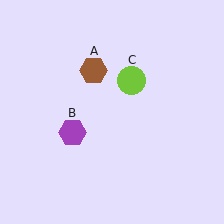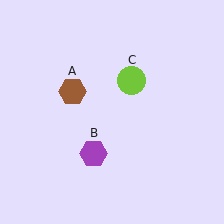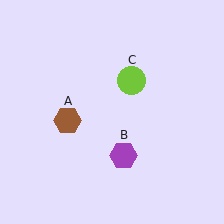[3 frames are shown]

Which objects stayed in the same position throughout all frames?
Lime circle (object C) remained stationary.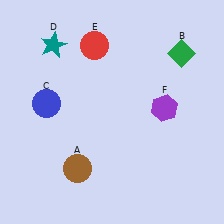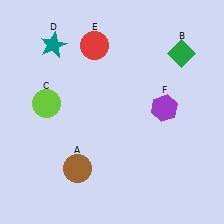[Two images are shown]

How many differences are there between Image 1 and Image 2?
There is 1 difference between the two images.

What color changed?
The circle (C) changed from blue in Image 1 to lime in Image 2.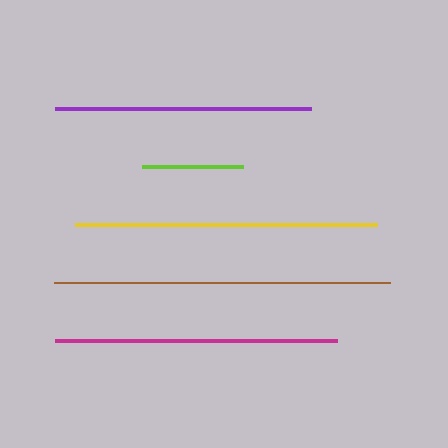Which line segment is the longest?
The brown line is the longest at approximately 335 pixels.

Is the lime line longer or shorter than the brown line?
The brown line is longer than the lime line.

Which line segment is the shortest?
The lime line is the shortest at approximately 101 pixels.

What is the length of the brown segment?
The brown segment is approximately 335 pixels long.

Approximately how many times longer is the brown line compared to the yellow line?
The brown line is approximately 1.1 times the length of the yellow line.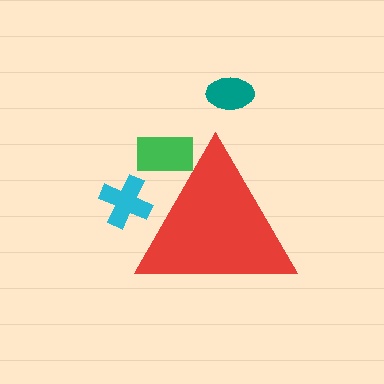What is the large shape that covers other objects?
A red triangle.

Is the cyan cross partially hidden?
Yes, the cyan cross is partially hidden behind the red triangle.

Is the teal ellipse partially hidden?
No, the teal ellipse is fully visible.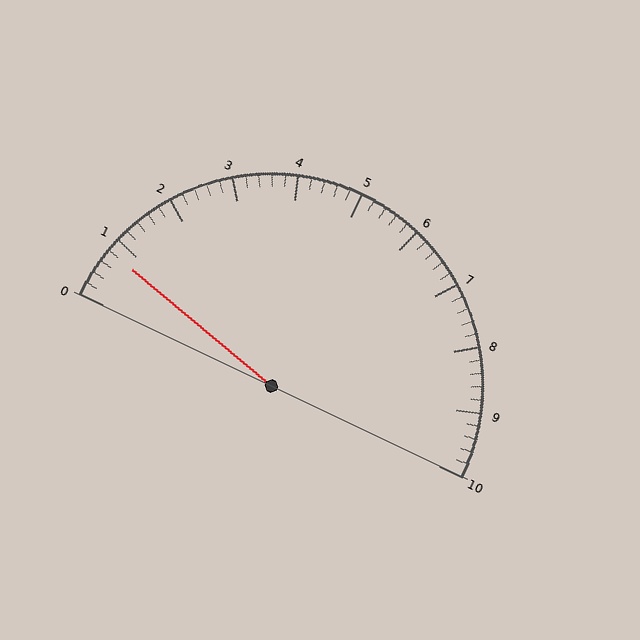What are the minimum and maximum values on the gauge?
The gauge ranges from 0 to 10.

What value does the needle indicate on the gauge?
The needle indicates approximately 0.8.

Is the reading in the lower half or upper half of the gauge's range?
The reading is in the lower half of the range (0 to 10).